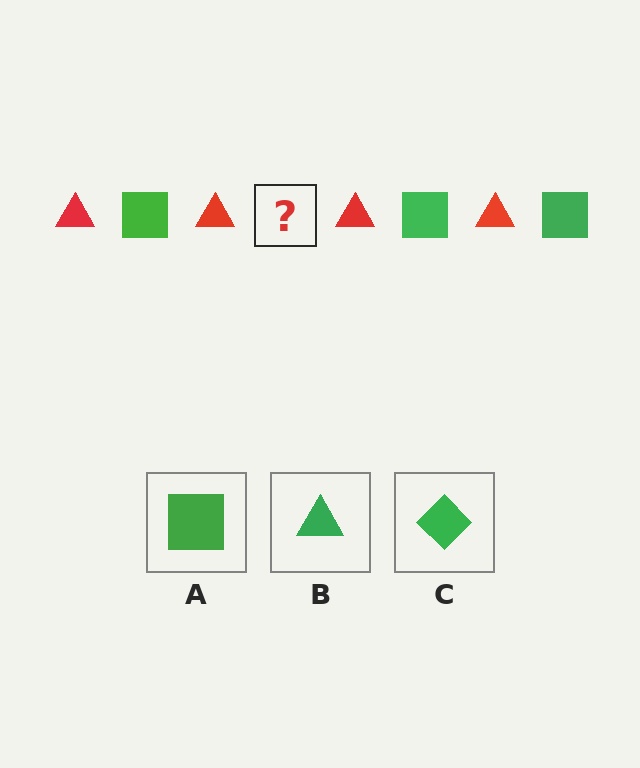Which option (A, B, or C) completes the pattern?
A.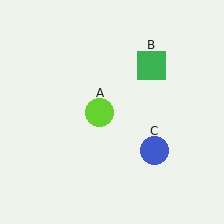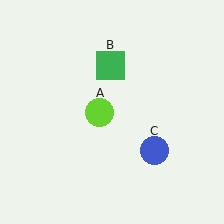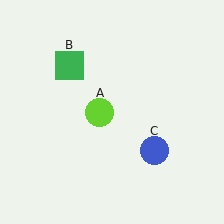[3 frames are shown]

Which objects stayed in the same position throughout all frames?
Lime circle (object A) and blue circle (object C) remained stationary.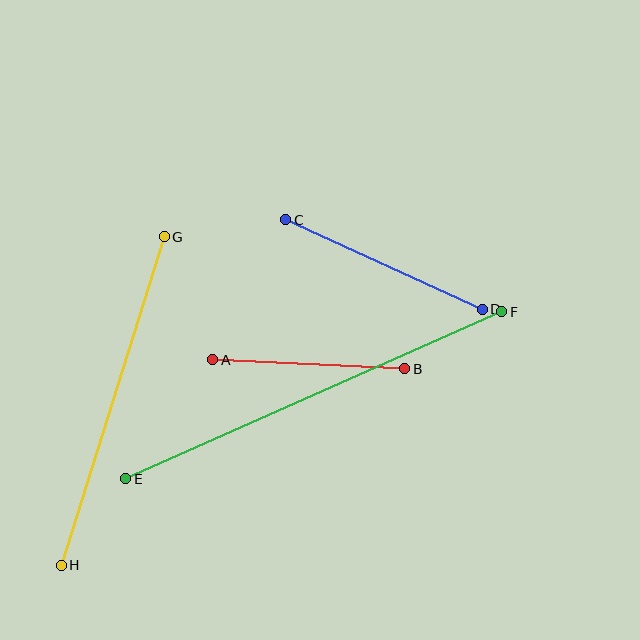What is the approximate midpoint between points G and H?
The midpoint is at approximately (113, 401) pixels.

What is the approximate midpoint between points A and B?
The midpoint is at approximately (309, 364) pixels.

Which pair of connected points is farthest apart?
Points E and F are farthest apart.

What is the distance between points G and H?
The distance is approximately 345 pixels.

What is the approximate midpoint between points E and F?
The midpoint is at approximately (314, 395) pixels.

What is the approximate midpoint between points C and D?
The midpoint is at approximately (384, 264) pixels.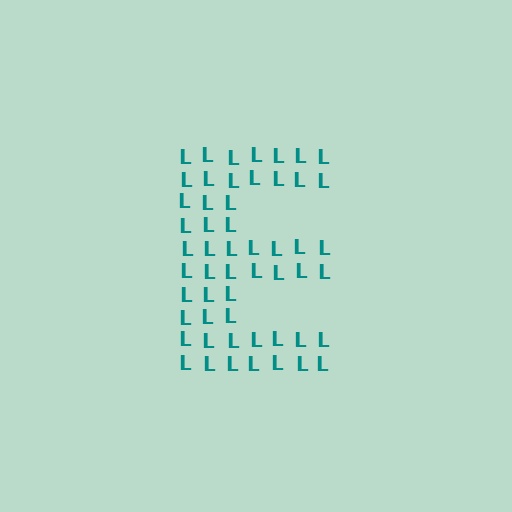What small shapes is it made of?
It is made of small letter L's.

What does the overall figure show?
The overall figure shows the letter E.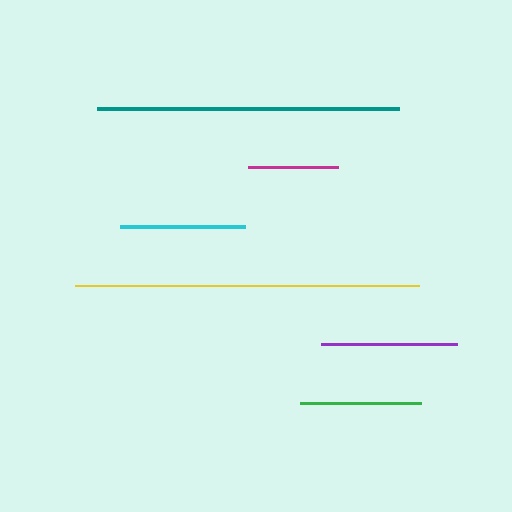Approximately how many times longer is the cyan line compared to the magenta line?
The cyan line is approximately 1.4 times the length of the magenta line.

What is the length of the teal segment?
The teal segment is approximately 302 pixels long.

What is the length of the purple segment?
The purple segment is approximately 136 pixels long.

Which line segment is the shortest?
The magenta line is the shortest at approximately 91 pixels.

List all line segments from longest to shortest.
From longest to shortest: yellow, teal, purple, cyan, green, magenta.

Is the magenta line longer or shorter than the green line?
The green line is longer than the magenta line.